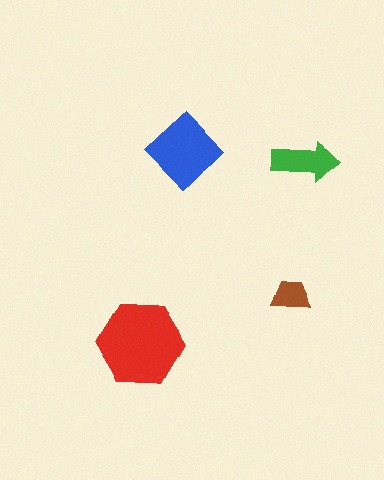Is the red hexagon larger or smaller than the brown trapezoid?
Larger.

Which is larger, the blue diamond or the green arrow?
The blue diamond.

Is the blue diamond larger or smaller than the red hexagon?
Smaller.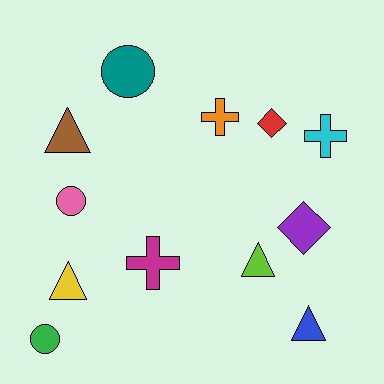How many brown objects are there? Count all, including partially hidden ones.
There is 1 brown object.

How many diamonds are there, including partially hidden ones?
There are 2 diamonds.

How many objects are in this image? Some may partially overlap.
There are 12 objects.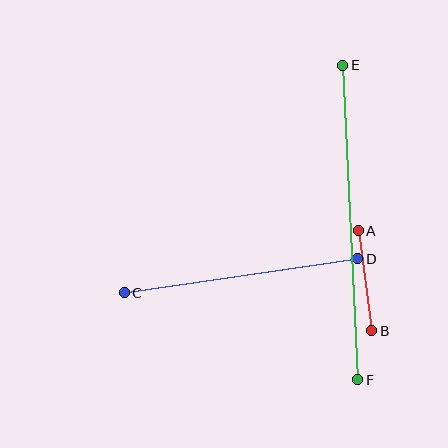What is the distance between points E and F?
The distance is approximately 315 pixels.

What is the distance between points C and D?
The distance is approximately 236 pixels.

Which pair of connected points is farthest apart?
Points E and F are farthest apart.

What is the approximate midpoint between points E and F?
The midpoint is at approximately (350, 222) pixels.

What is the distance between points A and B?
The distance is approximately 101 pixels.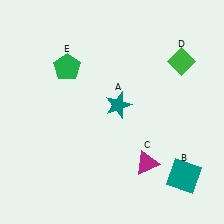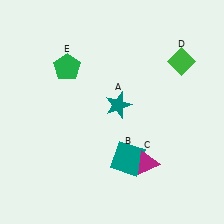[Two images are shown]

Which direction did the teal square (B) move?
The teal square (B) moved left.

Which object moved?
The teal square (B) moved left.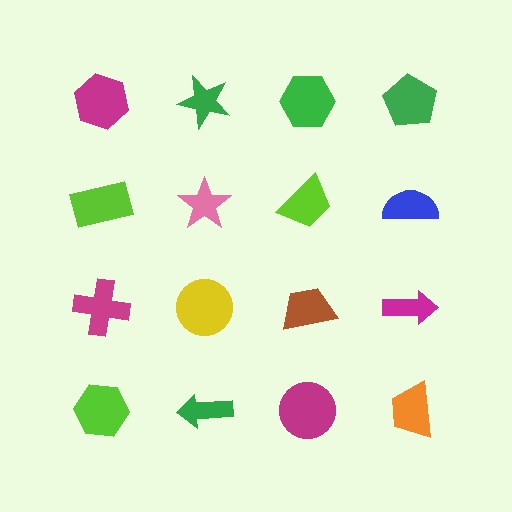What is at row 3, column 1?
A magenta cross.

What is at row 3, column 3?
A brown trapezoid.